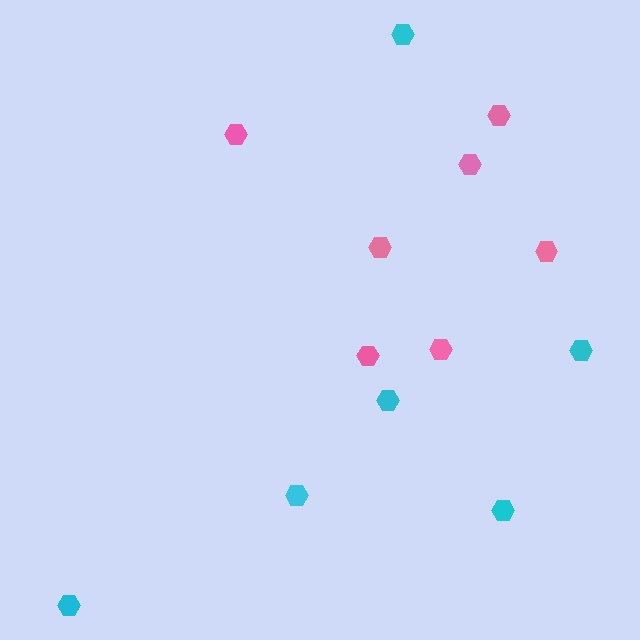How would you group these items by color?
There are 2 groups: one group of pink hexagons (7) and one group of cyan hexagons (6).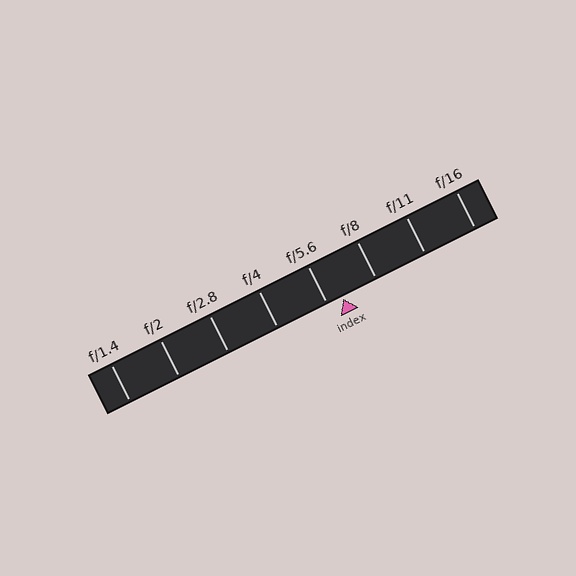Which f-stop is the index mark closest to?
The index mark is closest to f/5.6.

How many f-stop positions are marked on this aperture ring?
There are 8 f-stop positions marked.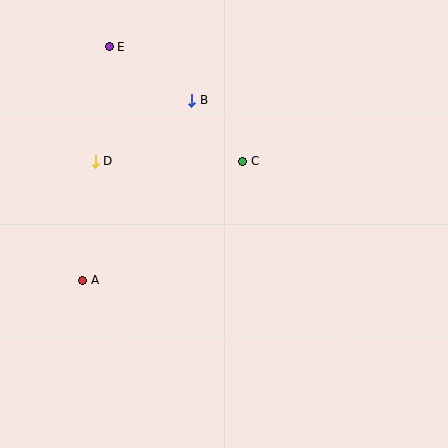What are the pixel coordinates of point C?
Point C is at (243, 161).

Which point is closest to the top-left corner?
Point E is closest to the top-left corner.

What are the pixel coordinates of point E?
Point E is at (109, 47).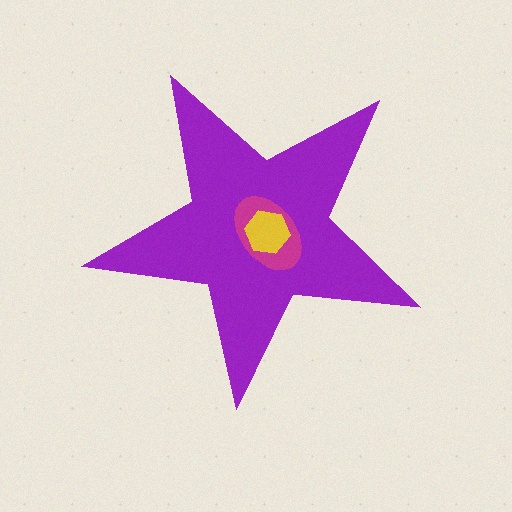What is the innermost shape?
The yellow hexagon.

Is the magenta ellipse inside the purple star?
Yes.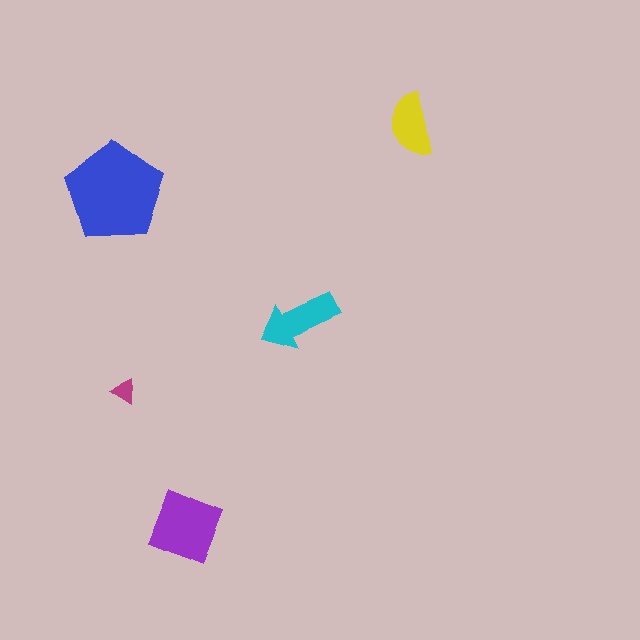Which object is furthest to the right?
The yellow semicircle is rightmost.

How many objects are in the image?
There are 5 objects in the image.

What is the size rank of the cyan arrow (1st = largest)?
3rd.